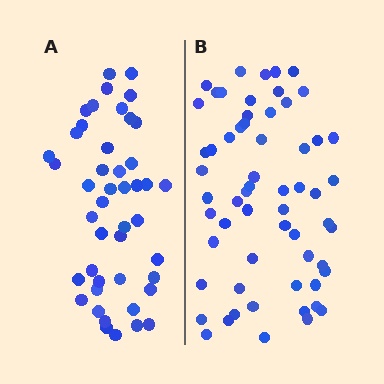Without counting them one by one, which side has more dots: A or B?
Region B (the right region) has more dots.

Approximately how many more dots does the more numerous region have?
Region B has approximately 15 more dots than region A.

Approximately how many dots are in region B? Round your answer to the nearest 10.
About 60 dots.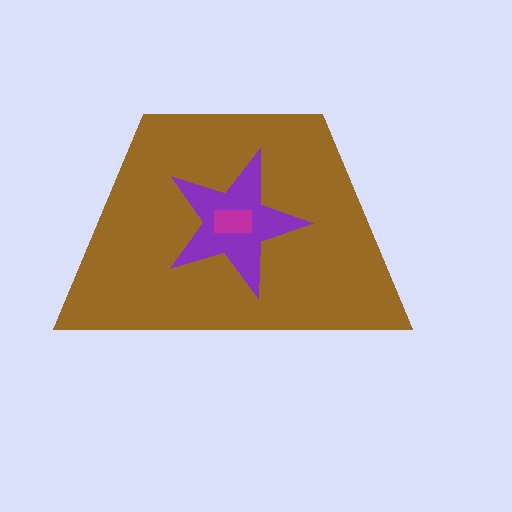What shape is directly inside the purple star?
The magenta rectangle.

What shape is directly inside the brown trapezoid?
The purple star.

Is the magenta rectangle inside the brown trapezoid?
Yes.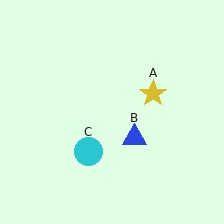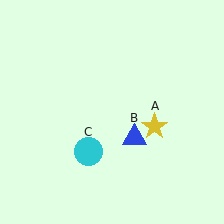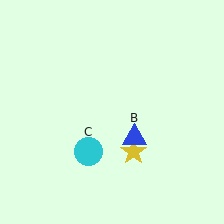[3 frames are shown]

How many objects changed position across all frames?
1 object changed position: yellow star (object A).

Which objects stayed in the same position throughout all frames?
Blue triangle (object B) and cyan circle (object C) remained stationary.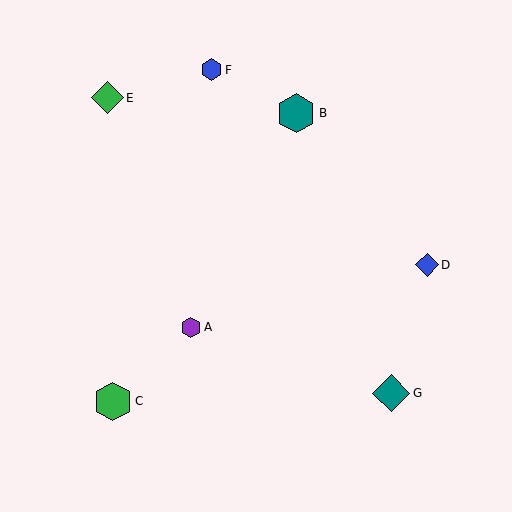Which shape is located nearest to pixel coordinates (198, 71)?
The blue hexagon (labeled F) at (211, 70) is nearest to that location.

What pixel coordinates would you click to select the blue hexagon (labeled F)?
Click at (211, 70) to select the blue hexagon F.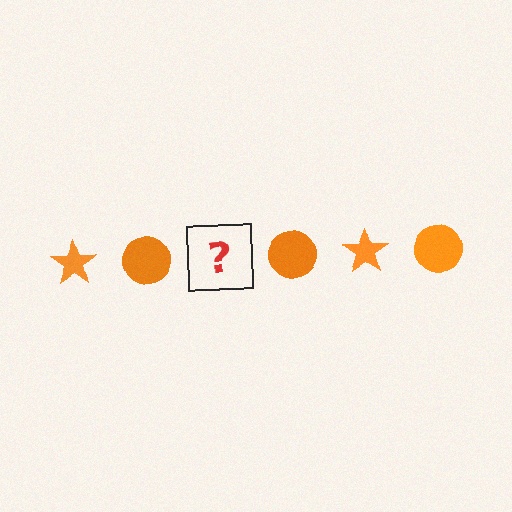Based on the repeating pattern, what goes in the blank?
The blank should be an orange star.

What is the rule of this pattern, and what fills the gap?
The rule is that the pattern cycles through star, circle shapes in orange. The gap should be filled with an orange star.